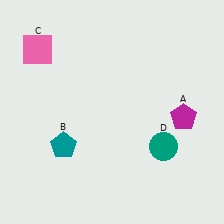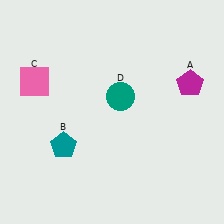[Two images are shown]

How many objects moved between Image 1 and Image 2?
3 objects moved between the two images.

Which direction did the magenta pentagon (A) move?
The magenta pentagon (A) moved up.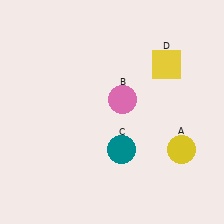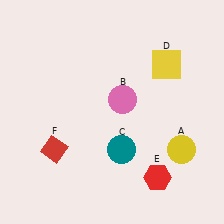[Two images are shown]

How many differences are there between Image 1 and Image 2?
There are 2 differences between the two images.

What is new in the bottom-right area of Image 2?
A red hexagon (E) was added in the bottom-right area of Image 2.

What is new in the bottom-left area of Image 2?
A red diamond (F) was added in the bottom-left area of Image 2.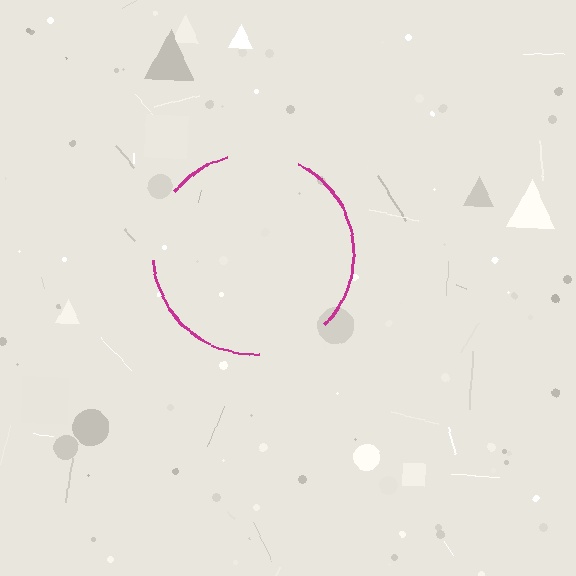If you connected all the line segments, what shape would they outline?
They would outline a circle.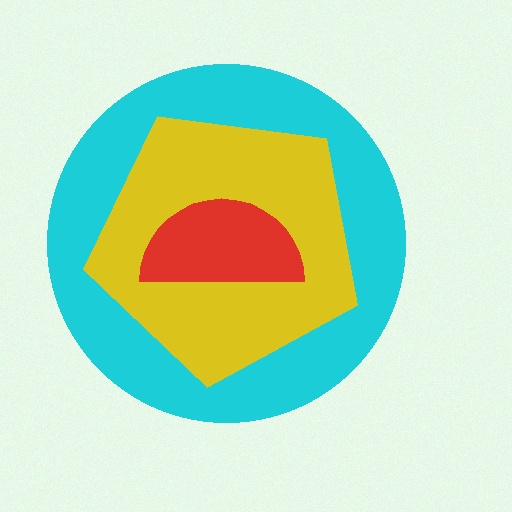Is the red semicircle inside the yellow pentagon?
Yes.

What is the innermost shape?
The red semicircle.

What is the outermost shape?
The cyan circle.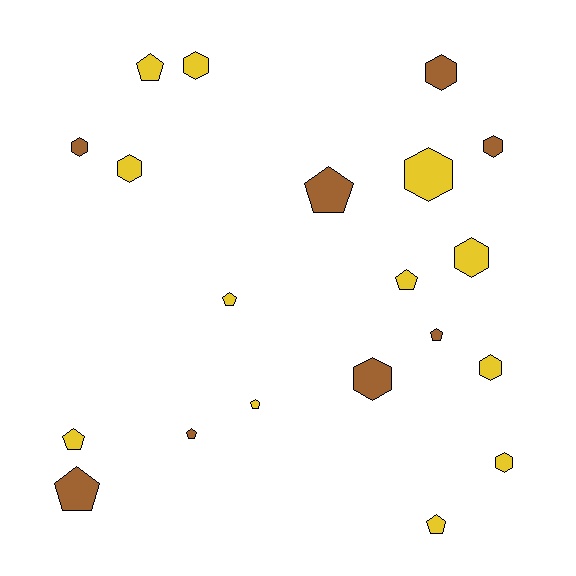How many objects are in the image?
There are 20 objects.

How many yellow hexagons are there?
There are 6 yellow hexagons.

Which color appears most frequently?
Yellow, with 12 objects.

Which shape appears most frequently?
Hexagon, with 10 objects.